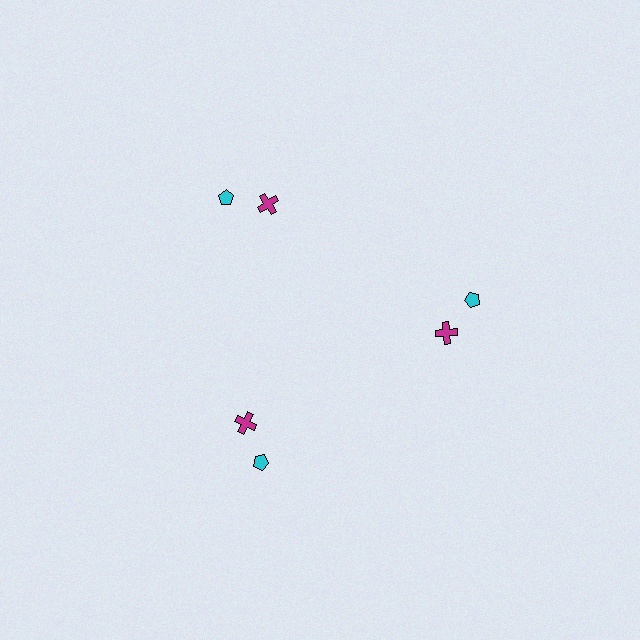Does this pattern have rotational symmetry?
Yes, this pattern has 3-fold rotational symmetry. It looks the same after rotating 120 degrees around the center.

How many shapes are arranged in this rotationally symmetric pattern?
There are 6 shapes, arranged in 3 groups of 2.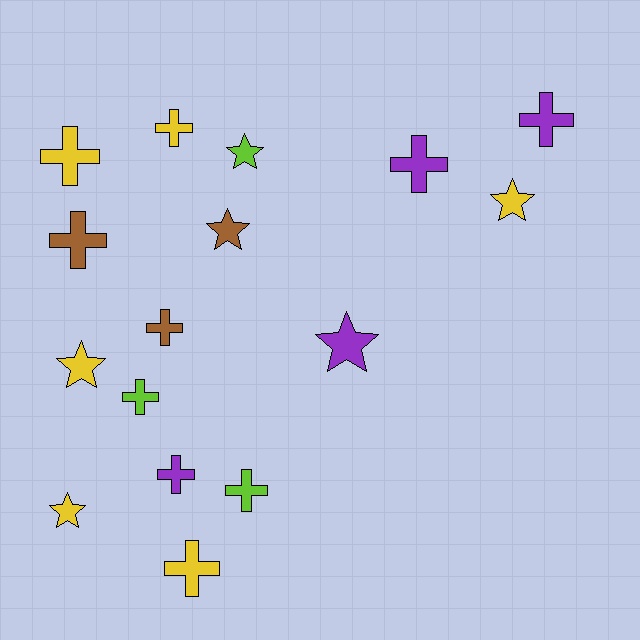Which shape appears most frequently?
Cross, with 10 objects.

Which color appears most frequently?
Yellow, with 6 objects.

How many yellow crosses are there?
There are 3 yellow crosses.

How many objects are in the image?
There are 16 objects.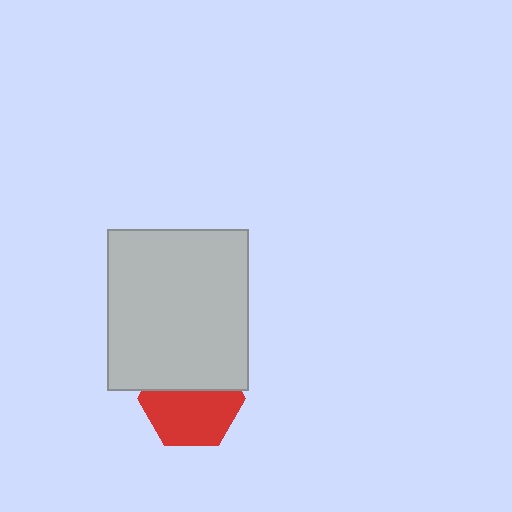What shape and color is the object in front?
The object in front is a light gray rectangle.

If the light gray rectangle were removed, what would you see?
You would see the complete red hexagon.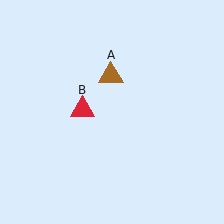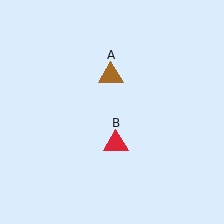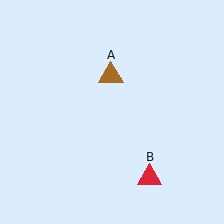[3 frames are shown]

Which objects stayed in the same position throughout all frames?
Brown triangle (object A) remained stationary.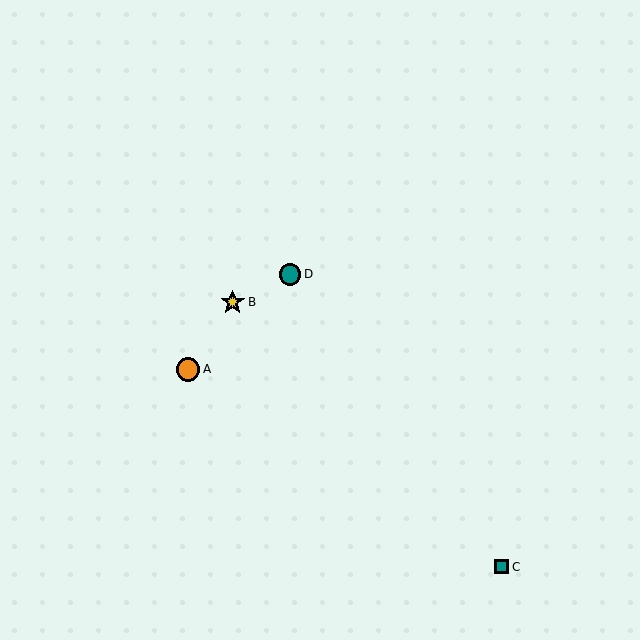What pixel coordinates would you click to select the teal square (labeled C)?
Click at (502, 567) to select the teal square C.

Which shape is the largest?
The yellow star (labeled B) is the largest.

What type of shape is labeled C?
Shape C is a teal square.